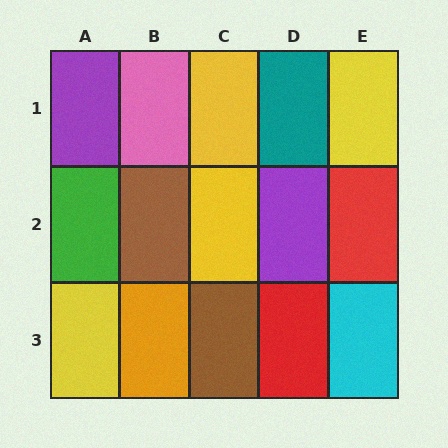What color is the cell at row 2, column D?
Purple.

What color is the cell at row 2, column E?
Red.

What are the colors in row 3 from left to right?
Yellow, orange, brown, red, cyan.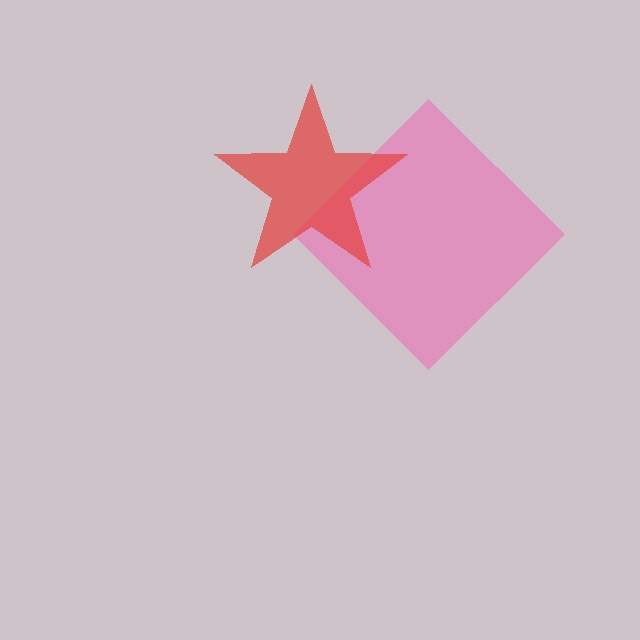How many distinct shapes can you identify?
There are 2 distinct shapes: a pink diamond, a red star.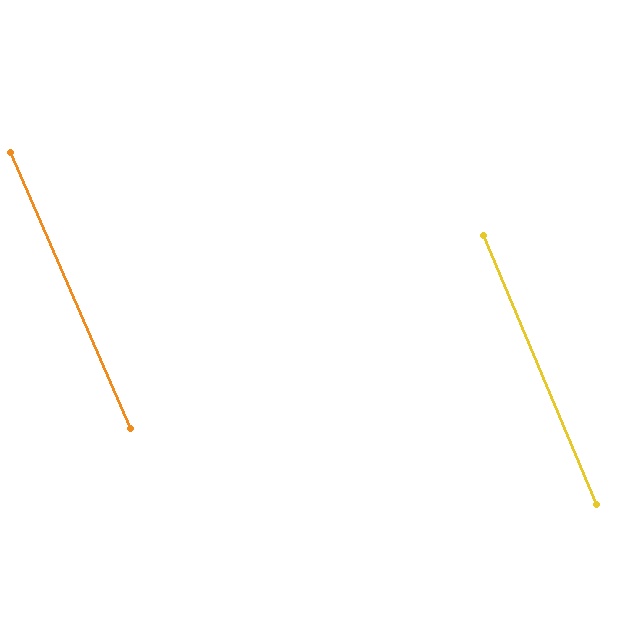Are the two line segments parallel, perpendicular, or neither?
Parallel — their directions differ by only 0.6°.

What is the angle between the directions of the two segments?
Approximately 1 degree.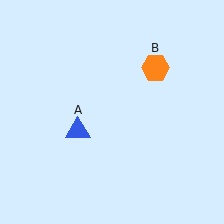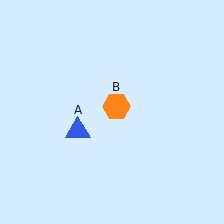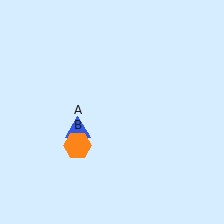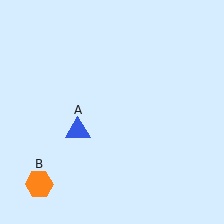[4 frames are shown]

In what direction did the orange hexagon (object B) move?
The orange hexagon (object B) moved down and to the left.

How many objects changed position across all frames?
1 object changed position: orange hexagon (object B).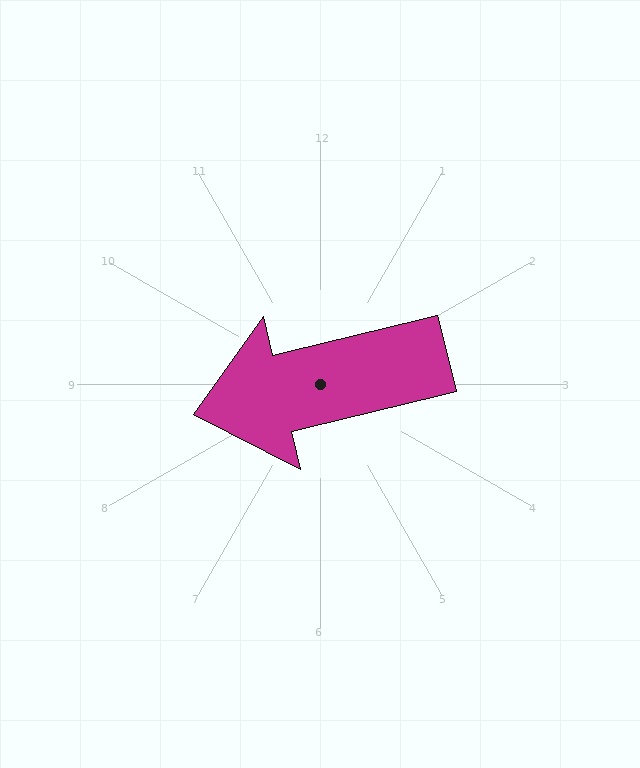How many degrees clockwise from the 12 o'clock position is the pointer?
Approximately 257 degrees.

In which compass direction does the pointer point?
West.